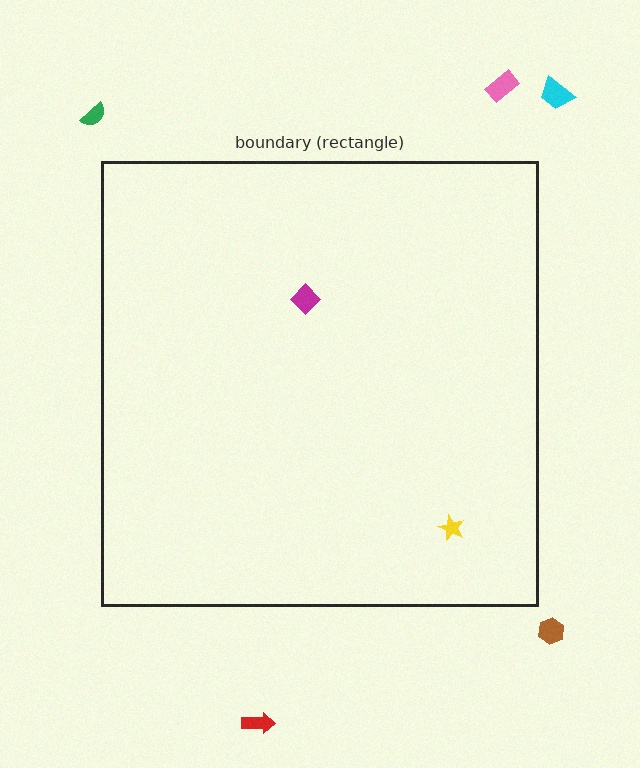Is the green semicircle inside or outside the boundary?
Outside.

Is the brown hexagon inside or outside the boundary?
Outside.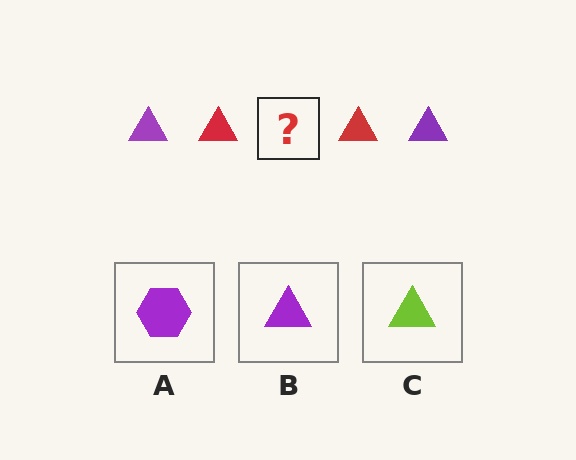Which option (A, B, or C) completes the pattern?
B.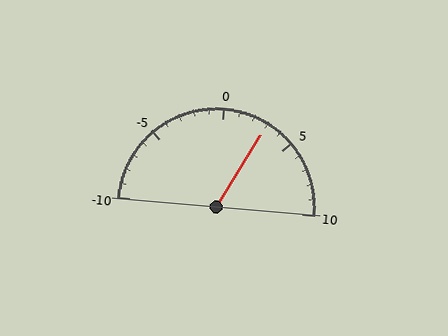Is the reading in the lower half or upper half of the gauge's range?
The reading is in the upper half of the range (-10 to 10).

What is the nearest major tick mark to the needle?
The nearest major tick mark is 5.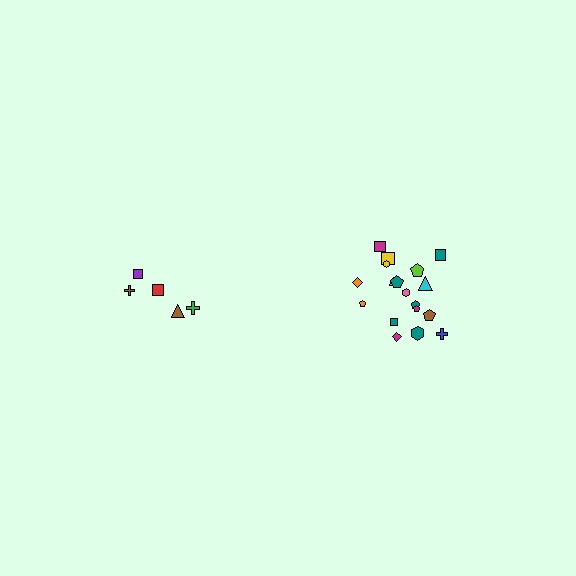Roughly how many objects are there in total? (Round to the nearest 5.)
Roughly 25 objects in total.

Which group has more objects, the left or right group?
The right group.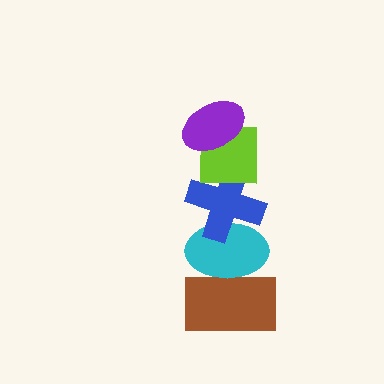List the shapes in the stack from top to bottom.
From top to bottom: the purple ellipse, the lime square, the blue cross, the cyan ellipse, the brown rectangle.